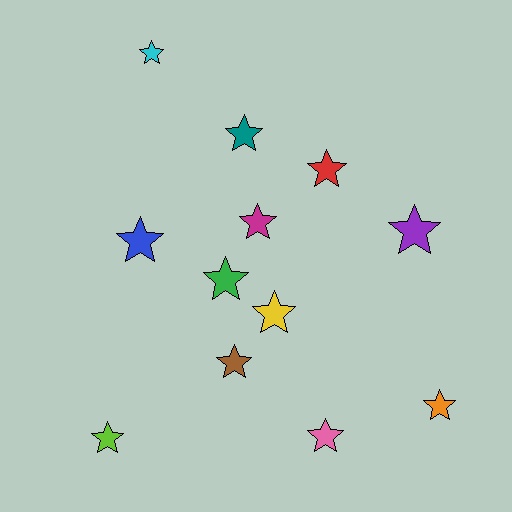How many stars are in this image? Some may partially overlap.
There are 12 stars.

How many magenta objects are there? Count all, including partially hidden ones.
There is 1 magenta object.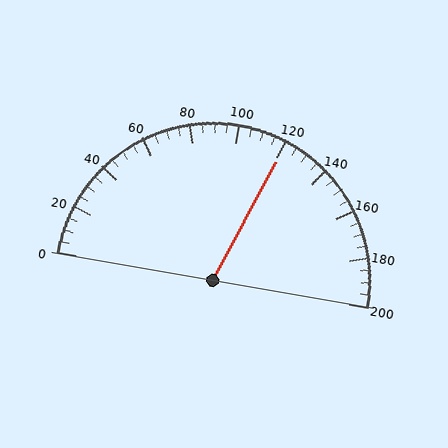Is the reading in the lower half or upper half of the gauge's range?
The reading is in the upper half of the range (0 to 200).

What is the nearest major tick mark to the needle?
The nearest major tick mark is 120.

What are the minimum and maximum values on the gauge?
The gauge ranges from 0 to 200.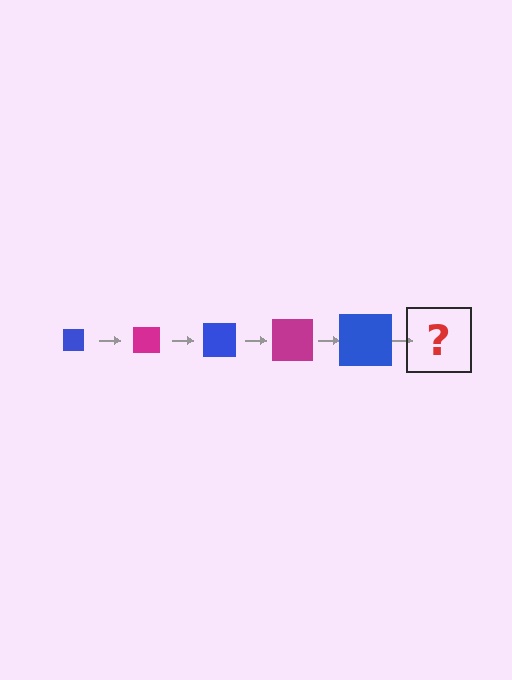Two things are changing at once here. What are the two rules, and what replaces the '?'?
The two rules are that the square grows larger each step and the color cycles through blue and magenta. The '?' should be a magenta square, larger than the previous one.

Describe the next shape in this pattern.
It should be a magenta square, larger than the previous one.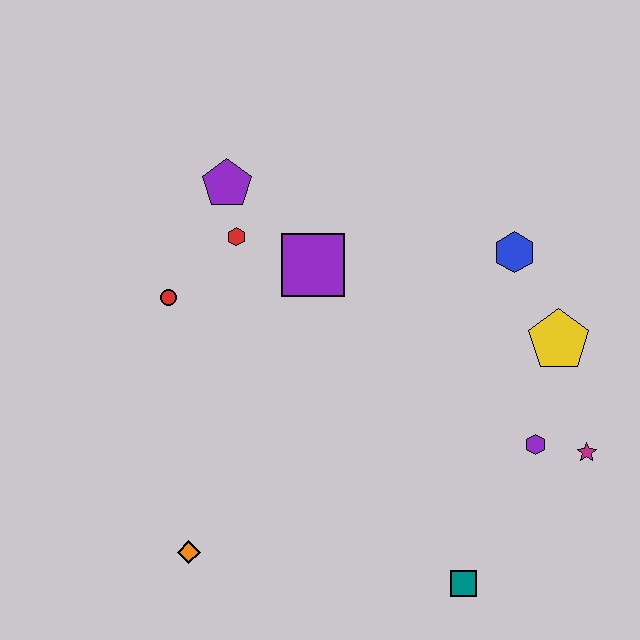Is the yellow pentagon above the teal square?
Yes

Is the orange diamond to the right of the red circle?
Yes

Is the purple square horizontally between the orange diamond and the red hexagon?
No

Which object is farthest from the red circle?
The magenta star is farthest from the red circle.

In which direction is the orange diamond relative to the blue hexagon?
The orange diamond is to the left of the blue hexagon.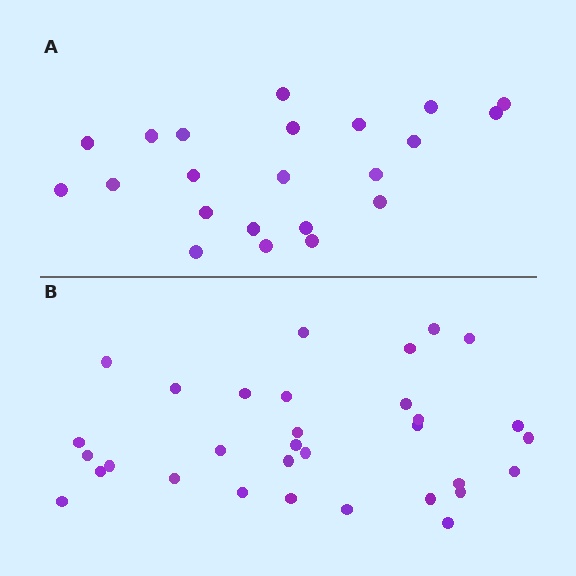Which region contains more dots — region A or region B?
Region B (the bottom region) has more dots.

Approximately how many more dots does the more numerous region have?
Region B has roughly 10 or so more dots than region A.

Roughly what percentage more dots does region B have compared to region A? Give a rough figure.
About 45% more.